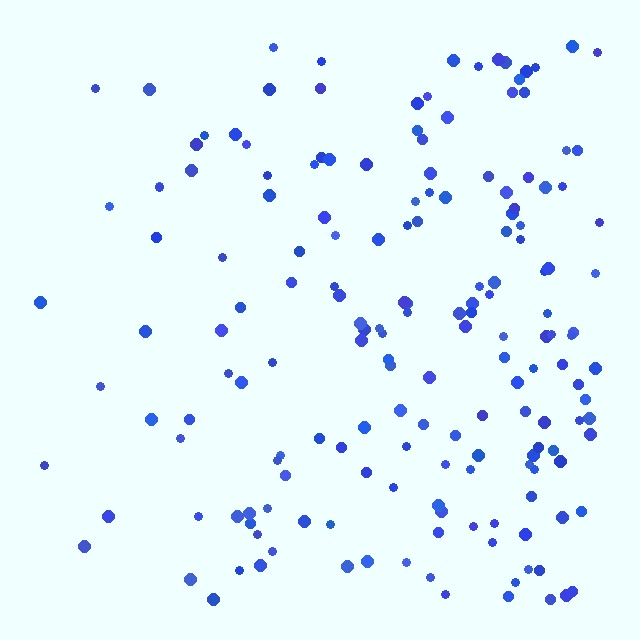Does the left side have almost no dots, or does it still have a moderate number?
Still a moderate number, just noticeably fewer than the right.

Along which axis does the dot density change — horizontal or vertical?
Horizontal.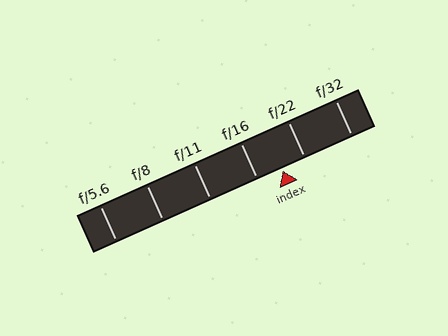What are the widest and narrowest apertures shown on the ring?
The widest aperture shown is f/5.6 and the narrowest is f/32.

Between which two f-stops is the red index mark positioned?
The index mark is between f/16 and f/22.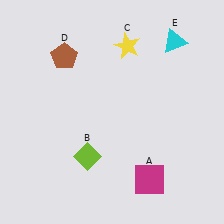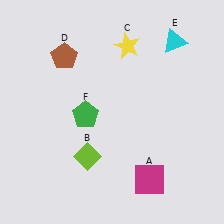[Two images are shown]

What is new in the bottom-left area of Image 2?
A green pentagon (F) was added in the bottom-left area of Image 2.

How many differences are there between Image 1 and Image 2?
There is 1 difference between the two images.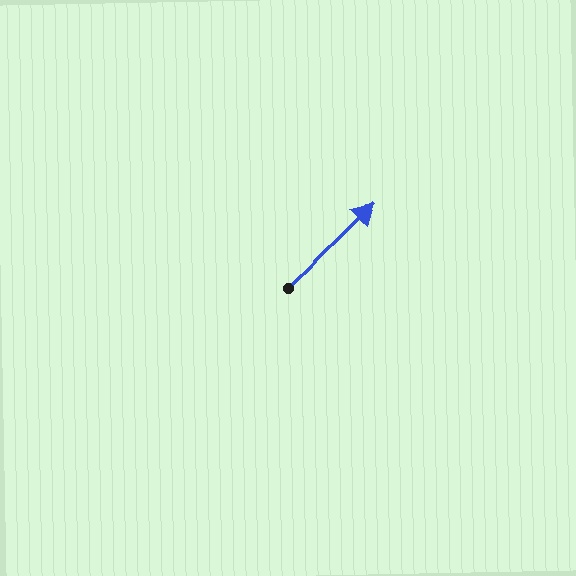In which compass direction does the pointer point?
Northeast.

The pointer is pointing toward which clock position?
Roughly 2 o'clock.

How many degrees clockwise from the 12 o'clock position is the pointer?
Approximately 46 degrees.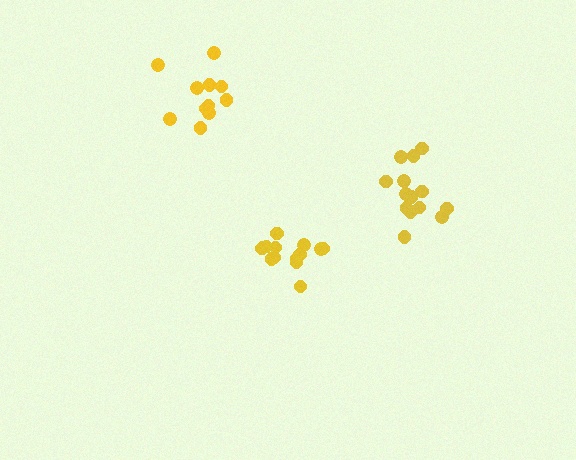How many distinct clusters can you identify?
There are 3 distinct clusters.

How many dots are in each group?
Group 1: 11 dots, Group 2: 14 dots, Group 3: 14 dots (39 total).